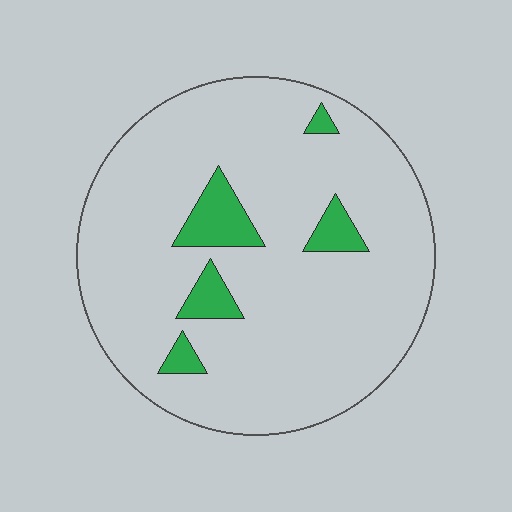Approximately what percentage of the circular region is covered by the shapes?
Approximately 10%.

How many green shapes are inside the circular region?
5.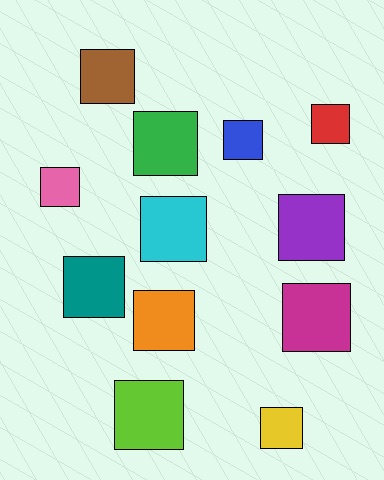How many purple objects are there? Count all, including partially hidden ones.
There is 1 purple object.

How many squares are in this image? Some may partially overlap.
There are 12 squares.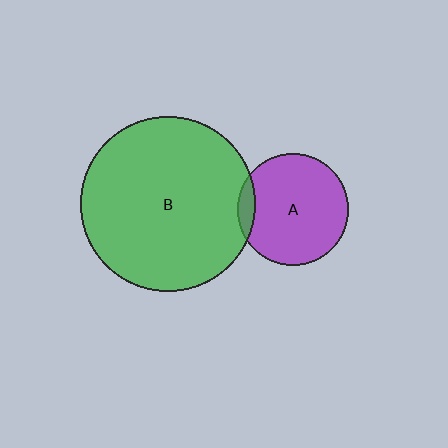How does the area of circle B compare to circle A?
Approximately 2.4 times.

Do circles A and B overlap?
Yes.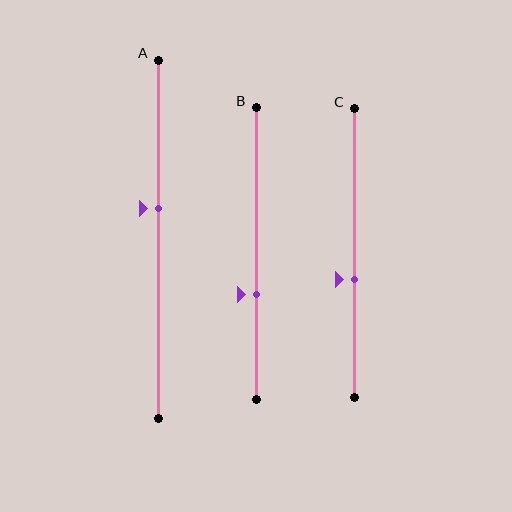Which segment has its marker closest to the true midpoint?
Segment A has its marker closest to the true midpoint.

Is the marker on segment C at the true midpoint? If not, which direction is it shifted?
No, the marker on segment C is shifted downward by about 9% of the segment length.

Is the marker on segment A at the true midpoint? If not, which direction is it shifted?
No, the marker on segment A is shifted upward by about 9% of the segment length.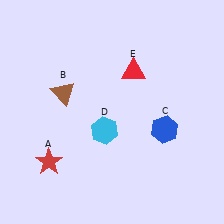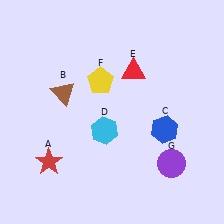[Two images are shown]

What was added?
A yellow pentagon (F), a purple circle (G) were added in Image 2.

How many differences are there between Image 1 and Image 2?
There are 2 differences between the two images.